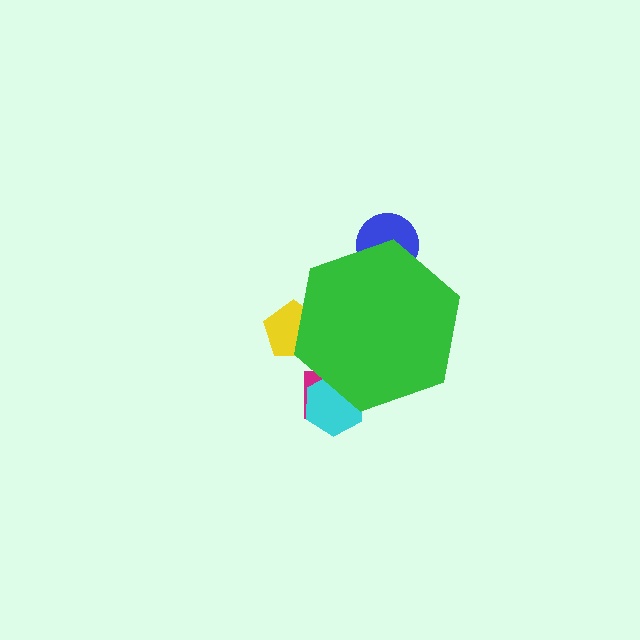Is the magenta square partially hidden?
Yes, the magenta square is partially hidden behind the green hexagon.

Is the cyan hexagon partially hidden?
Yes, the cyan hexagon is partially hidden behind the green hexagon.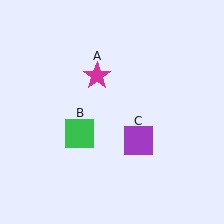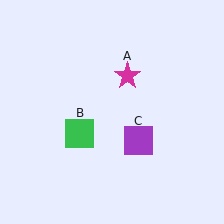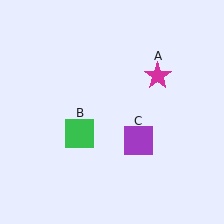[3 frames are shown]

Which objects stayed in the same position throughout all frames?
Green square (object B) and purple square (object C) remained stationary.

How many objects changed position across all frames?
1 object changed position: magenta star (object A).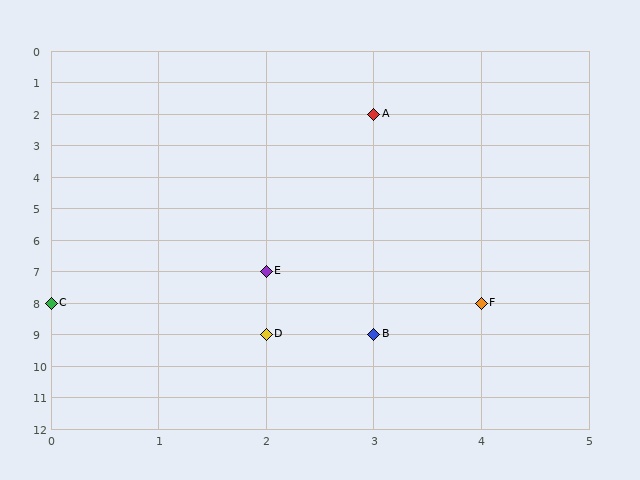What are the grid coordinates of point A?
Point A is at grid coordinates (3, 2).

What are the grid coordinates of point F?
Point F is at grid coordinates (4, 8).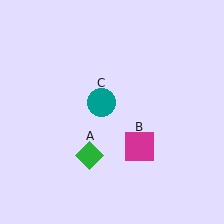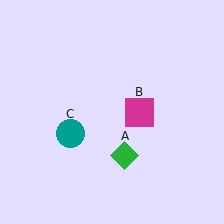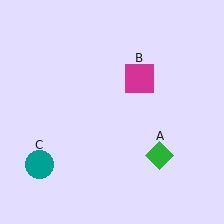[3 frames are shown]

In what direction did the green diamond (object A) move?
The green diamond (object A) moved right.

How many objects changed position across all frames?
3 objects changed position: green diamond (object A), magenta square (object B), teal circle (object C).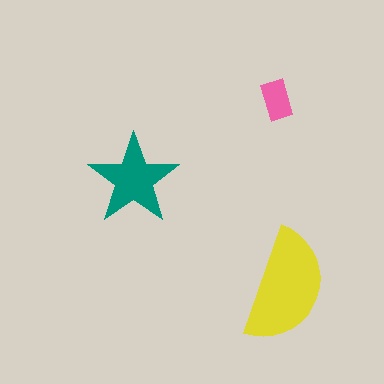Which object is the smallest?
The pink rectangle.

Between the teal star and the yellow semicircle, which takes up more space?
The yellow semicircle.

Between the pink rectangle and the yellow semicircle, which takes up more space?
The yellow semicircle.